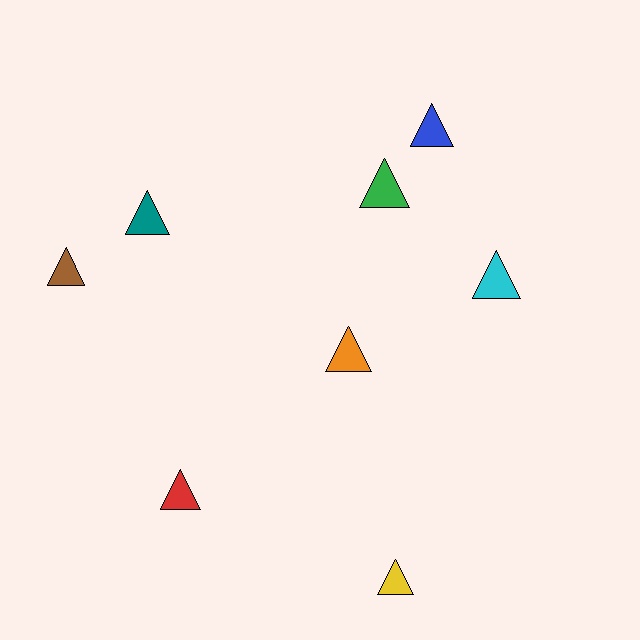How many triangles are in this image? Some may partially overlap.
There are 8 triangles.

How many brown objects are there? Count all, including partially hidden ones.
There is 1 brown object.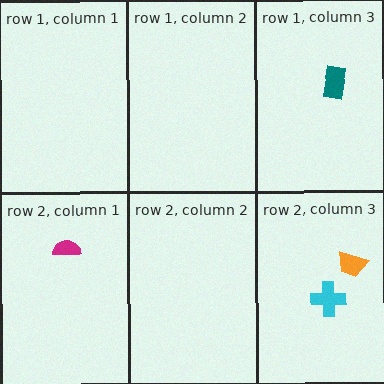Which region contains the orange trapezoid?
The row 2, column 3 region.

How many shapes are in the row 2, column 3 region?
2.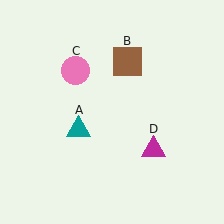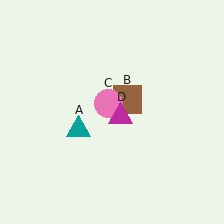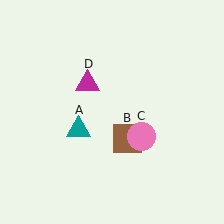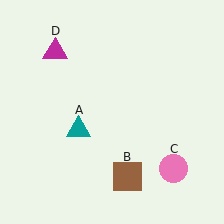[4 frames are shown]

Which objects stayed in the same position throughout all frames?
Teal triangle (object A) remained stationary.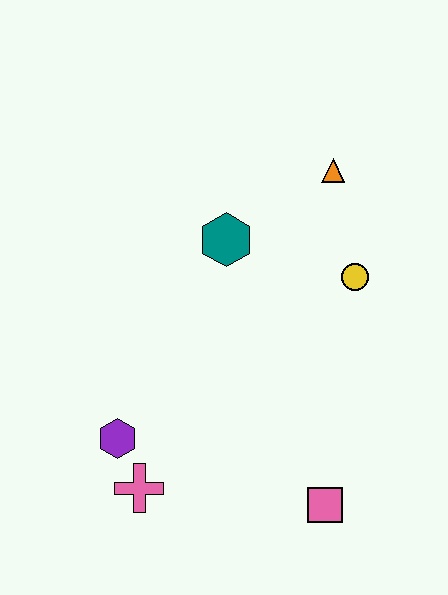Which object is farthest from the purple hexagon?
The orange triangle is farthest from the purple hexagon.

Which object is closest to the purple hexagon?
The pink cross is closest to the purple hexagon.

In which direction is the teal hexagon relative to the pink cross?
The teal hexagon is above the pink cross.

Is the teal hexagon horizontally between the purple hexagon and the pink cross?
No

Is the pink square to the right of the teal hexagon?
Yes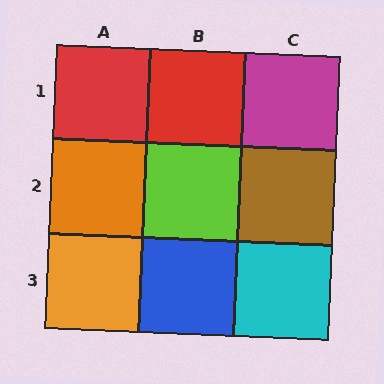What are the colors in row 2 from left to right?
Orange, lime, brown.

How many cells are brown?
1 cell is brown.